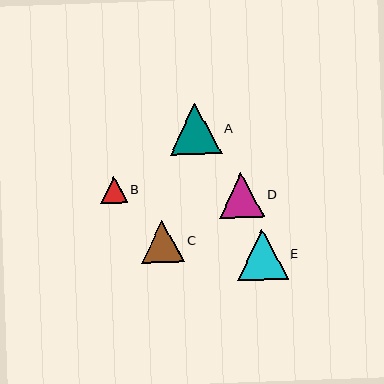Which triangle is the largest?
Triangle A is the largest with a size of approximately 52 pixels.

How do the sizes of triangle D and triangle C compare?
Triangle D and triangle C are approximately the same size.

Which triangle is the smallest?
Triangle B is the smallest with a size of approximately 27 pixels.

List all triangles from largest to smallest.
From largest to smallest: A, E, D, C, B.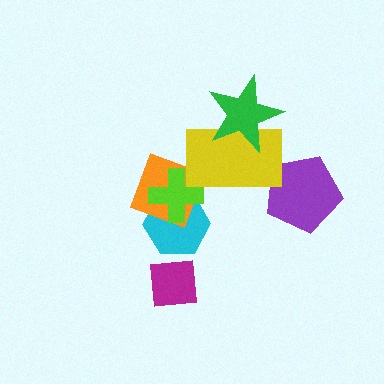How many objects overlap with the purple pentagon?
1 object overlaps with the purple pentagon.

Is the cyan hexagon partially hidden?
Yes, it is partially covered by another shape.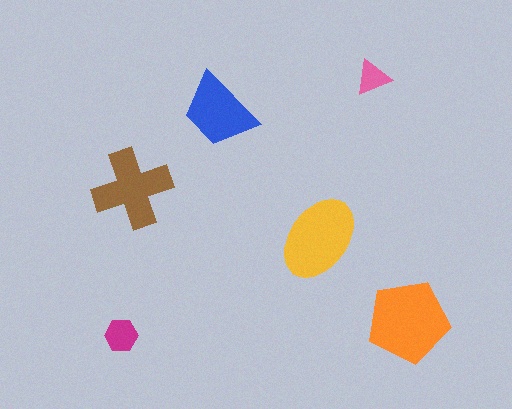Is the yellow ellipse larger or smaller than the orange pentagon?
Smaller.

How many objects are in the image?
There are 6 objects in the image.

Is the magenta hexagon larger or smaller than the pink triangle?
Larger.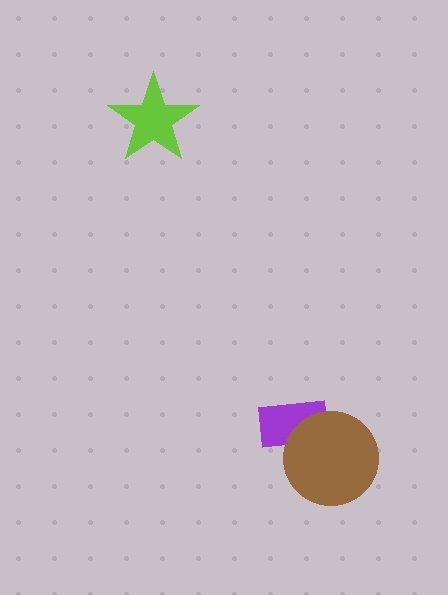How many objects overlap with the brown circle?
1 object overlaps with the brown circle.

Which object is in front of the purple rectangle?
The brown circle is in front of the purple rectangle.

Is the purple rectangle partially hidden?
Yes, it is partially covered by another shape.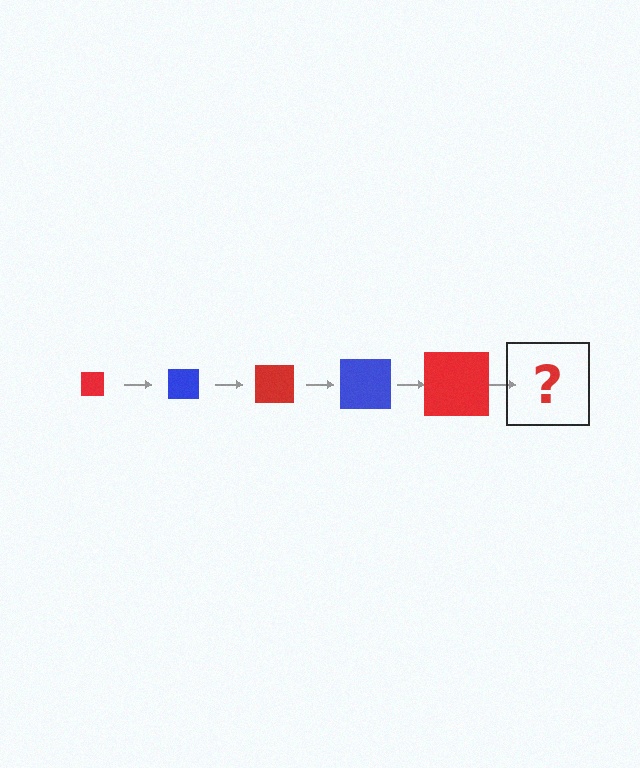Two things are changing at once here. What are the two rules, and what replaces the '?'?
The two rules are that the square grows larger each step and the color cycles through red and blue. The '?' should be a blue square, larger than the previous one.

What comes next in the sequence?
The next element should be a blue square, larger than the previous one.